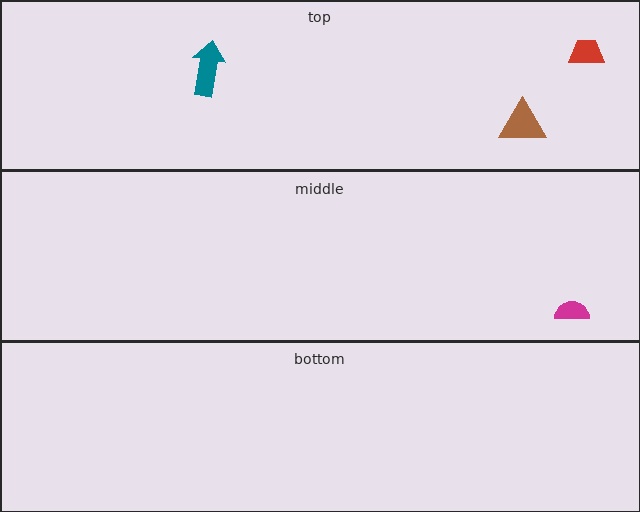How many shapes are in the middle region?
1.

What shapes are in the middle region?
The magenta semicircle.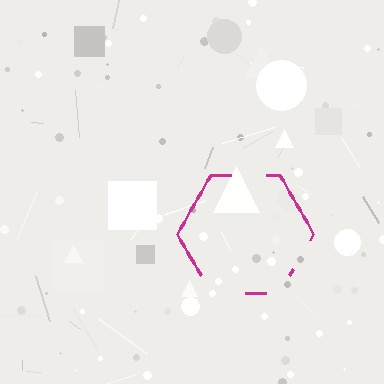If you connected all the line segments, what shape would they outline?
They would outline a hexagon.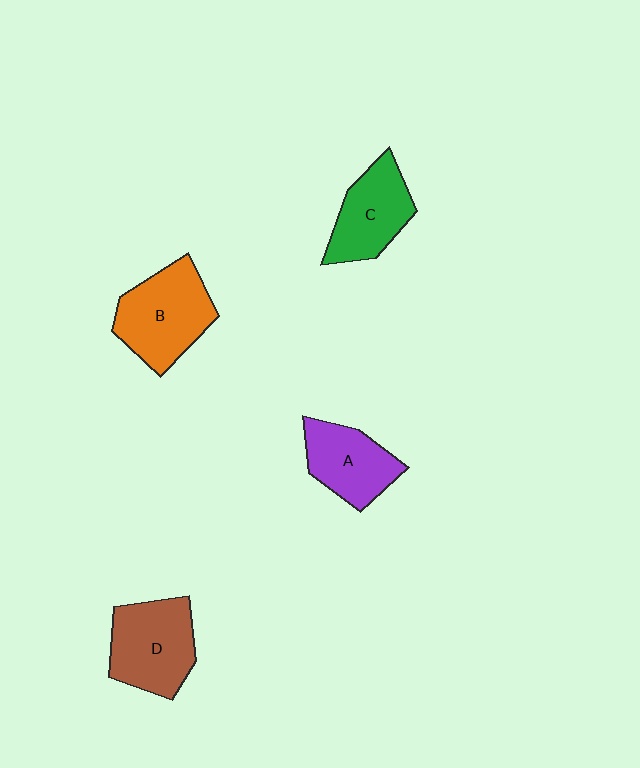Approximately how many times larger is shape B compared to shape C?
Approximately 1.3 times.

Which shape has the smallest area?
Shape A (purple).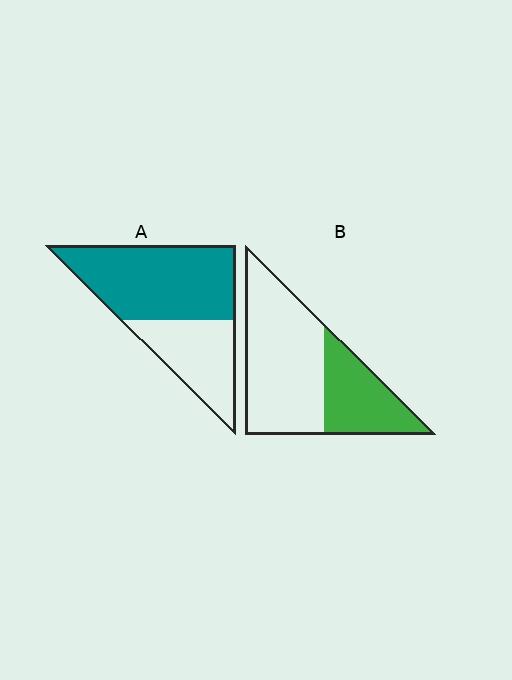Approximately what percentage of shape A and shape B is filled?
A is approximately 65% and B is approximately 35%.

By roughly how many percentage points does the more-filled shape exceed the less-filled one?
By roughly 30 percentage points (A over B).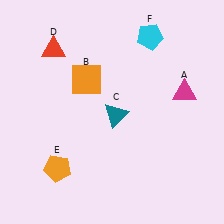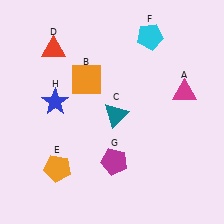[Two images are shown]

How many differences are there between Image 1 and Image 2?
There are 2 differences between the two images.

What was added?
A magenta pentagon (G), a blue star (H) were added in Image 2.